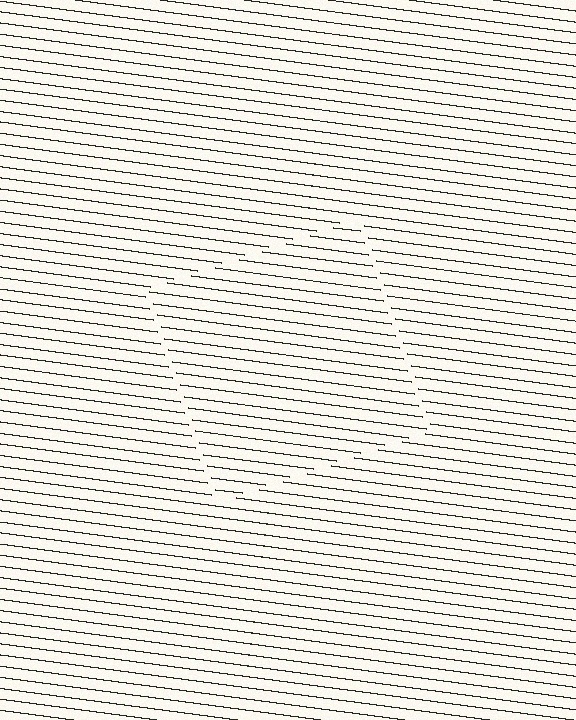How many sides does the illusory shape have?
4 sides — the line-ends trace a square.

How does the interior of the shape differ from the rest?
The interior of the shape contains the same grating, shifted by half a period — the contour is defined by the phase discontinuity where line-ends from the inner and outer gratings abut.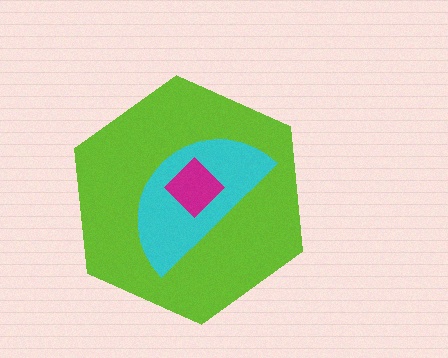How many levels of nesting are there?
3.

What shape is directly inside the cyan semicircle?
The magenta diamond.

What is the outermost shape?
The lime hexagon.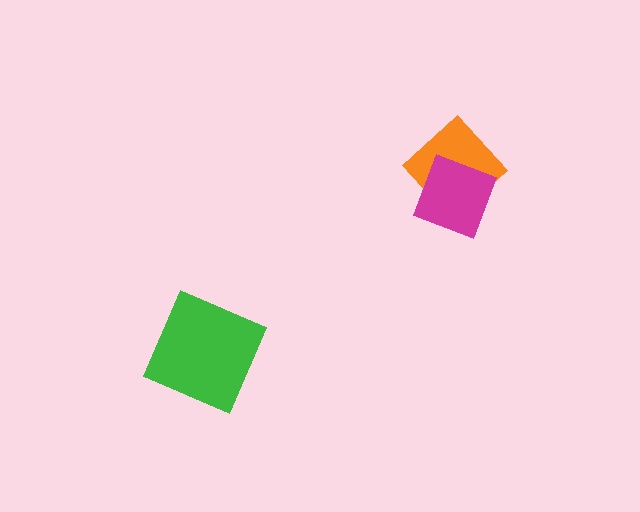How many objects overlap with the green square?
0 objects overlap with the green square.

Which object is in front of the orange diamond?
The magenta square is in front of the orange diamond.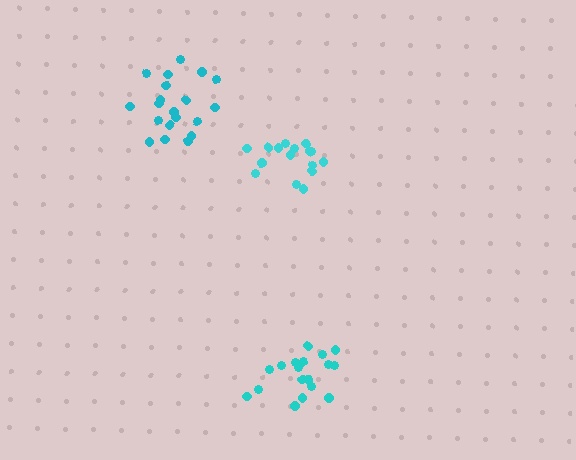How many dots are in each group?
Group 1: 20 dots, Group 2: 19 dots, Group 3: 16 dots (55 total).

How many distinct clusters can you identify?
There are 3 distinct clusters.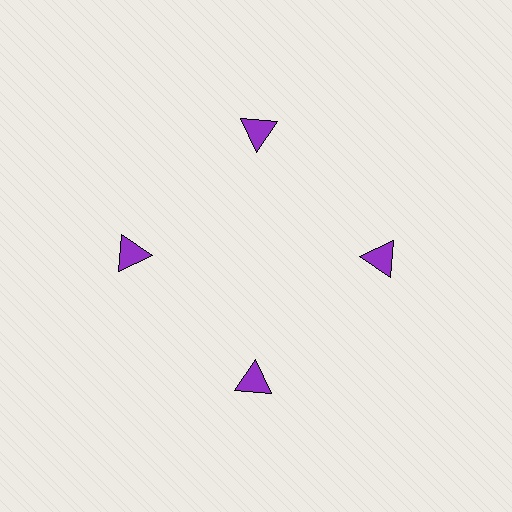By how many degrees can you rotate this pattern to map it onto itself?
The pattern maps onto itself every 90 degrees of rotation.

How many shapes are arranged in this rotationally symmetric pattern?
There are 4 shapes, arranged in 4 groups of 1.